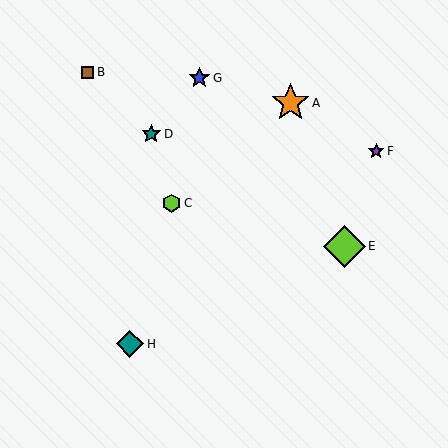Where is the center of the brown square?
The center of the brown square is at (88, 72).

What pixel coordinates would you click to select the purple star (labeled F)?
Click at (376, 151) to select the purple star F.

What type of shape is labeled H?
Shape H is a teal diamond.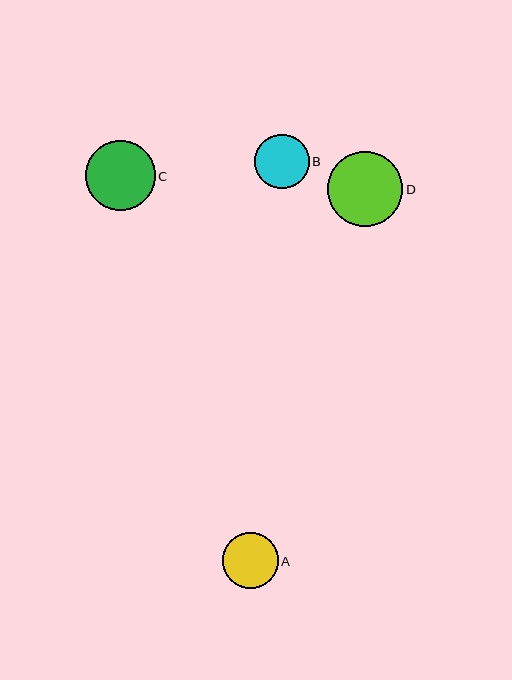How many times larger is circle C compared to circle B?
Circle C is approximately 1.3 times the size of circle B.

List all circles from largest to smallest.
From largest to smallest: D, C, A, B.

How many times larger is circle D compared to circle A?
Circle D is approximately 1.3 times the size of circle A.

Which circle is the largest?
Circle D is the largest with a size of approximately 75 pixels.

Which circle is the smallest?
Circle B is the smallest with a size of approximately 54 pixels.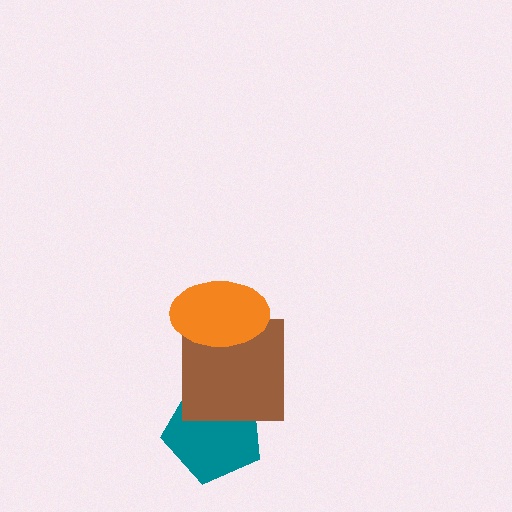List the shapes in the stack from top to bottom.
From top to bottom: the orange ellipse, the brown square, the teal pentagon.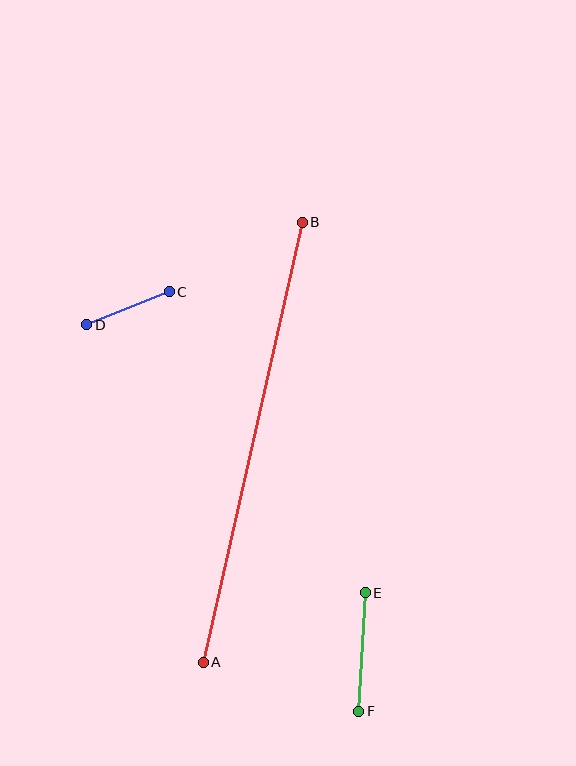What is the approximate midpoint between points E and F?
The midpoint is at approximately (362, 652) pixels.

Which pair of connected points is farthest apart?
Points A and B are farthest apart.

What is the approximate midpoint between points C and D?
The midpoint is at approximately (128, 308) pixels.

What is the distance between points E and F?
The distance is approximately 119 pixels.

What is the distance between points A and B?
The distance is approximately 451 pixels.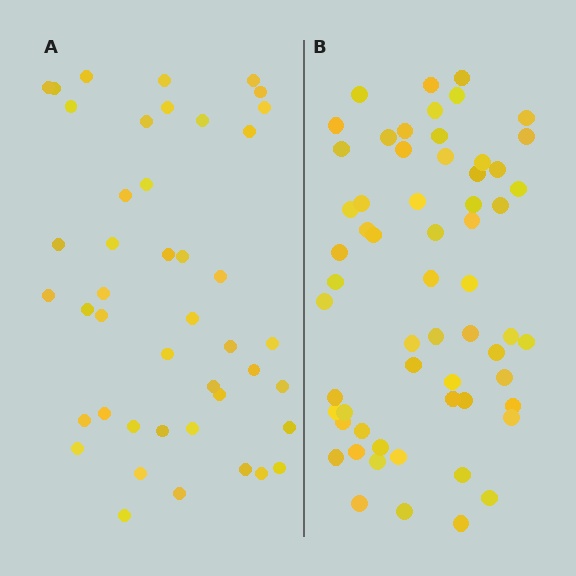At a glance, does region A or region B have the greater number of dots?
Region B (the right region) has more dots.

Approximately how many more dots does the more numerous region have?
Region B has approximately 15 more dots than region A.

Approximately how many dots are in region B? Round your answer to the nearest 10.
About 60 dots.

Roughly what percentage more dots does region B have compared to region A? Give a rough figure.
About 35% more.